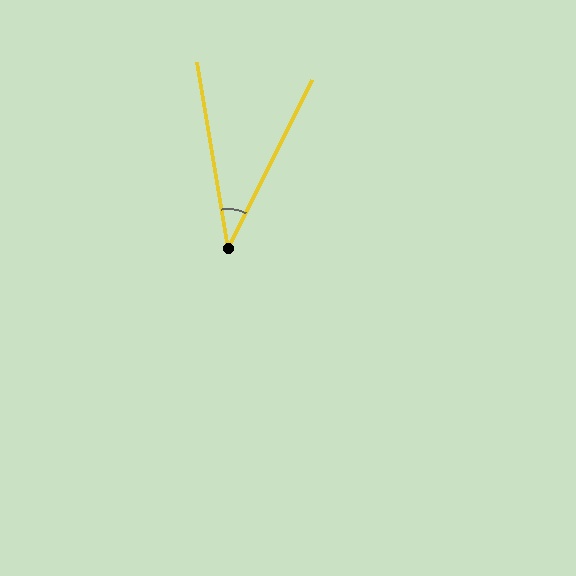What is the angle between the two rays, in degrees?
Approximately 36 degrees.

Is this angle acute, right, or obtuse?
It is acute.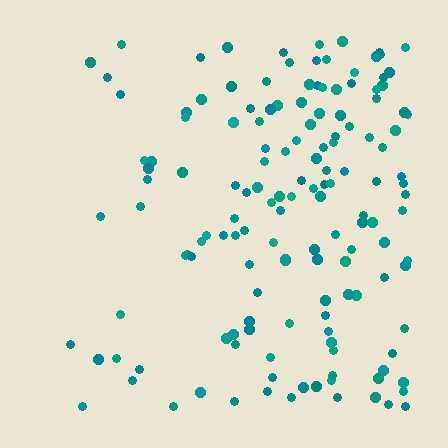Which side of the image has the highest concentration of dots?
The right.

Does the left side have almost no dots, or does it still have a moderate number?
Still a moderate number, just noticeably fewer than the right.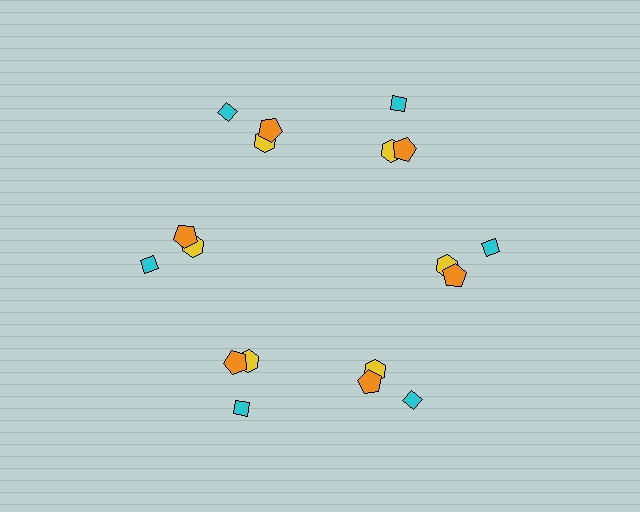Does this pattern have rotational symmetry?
Yes, this pattern has 6-fold rotational symmetry. It looks the same after rotating 60 degrees around the center.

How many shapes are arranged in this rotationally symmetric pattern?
There are 18 shapes, arranged in 6 groups of 3.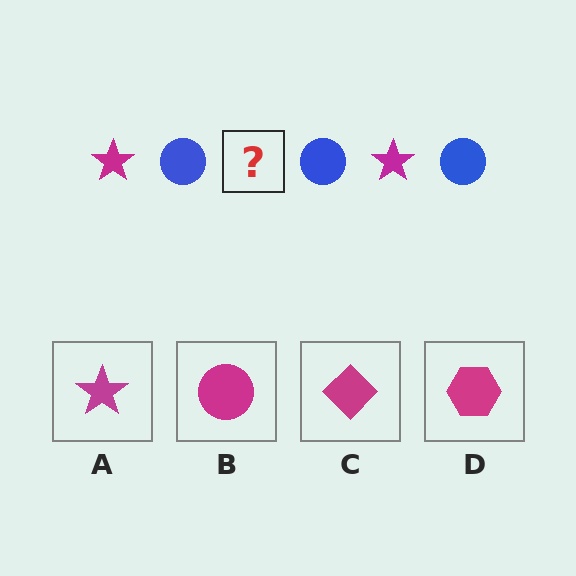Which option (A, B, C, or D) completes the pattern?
A.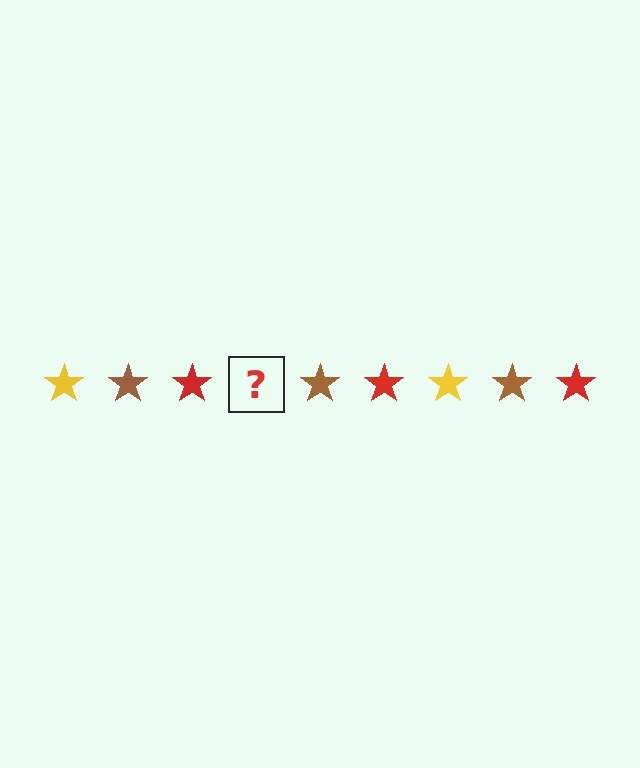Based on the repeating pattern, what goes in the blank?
The blank should be a yellow star.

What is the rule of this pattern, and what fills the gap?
The rule is that the pattern cycles through yellow, brown, red stars. The gap should be filled with a yellow star.